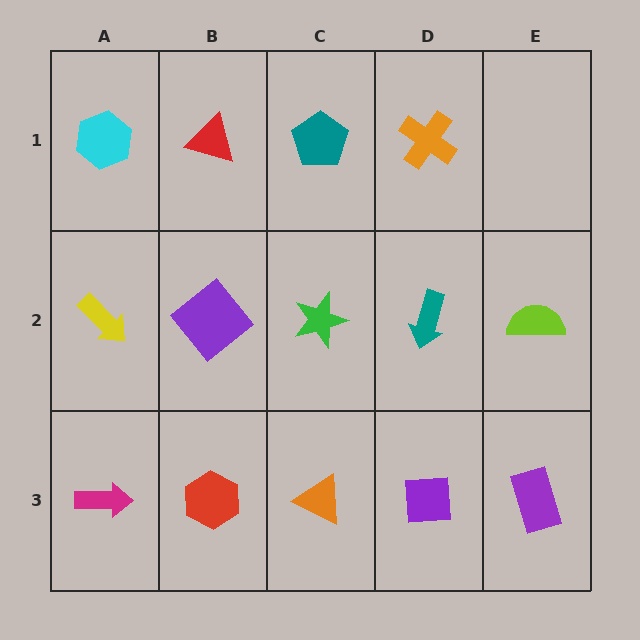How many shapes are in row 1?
4 shapes.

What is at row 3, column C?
An orange triangle.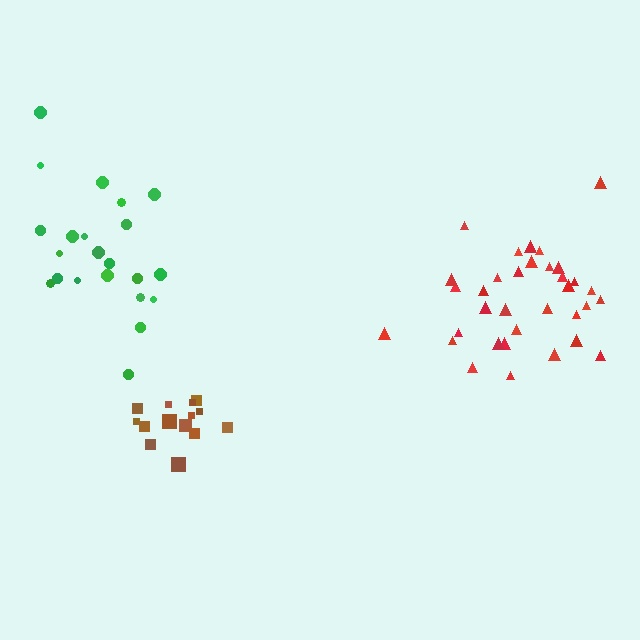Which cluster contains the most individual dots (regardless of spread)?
Red (34).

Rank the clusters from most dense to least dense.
brown, red, green.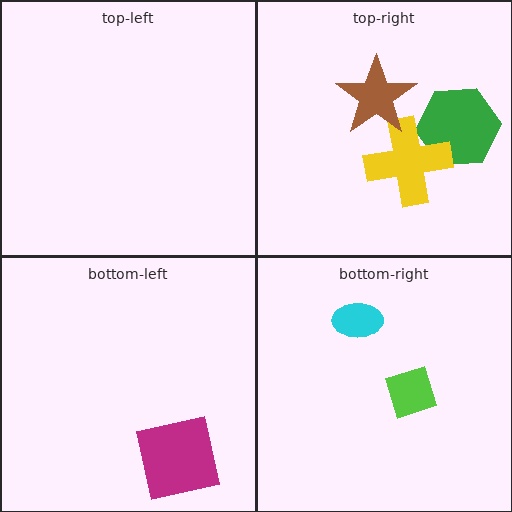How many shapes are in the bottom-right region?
2.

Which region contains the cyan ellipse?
The bottom-right region.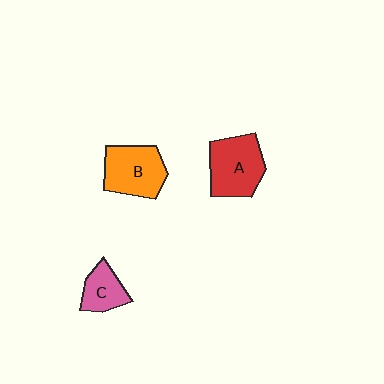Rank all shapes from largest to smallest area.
From largest to smallest: A (red), B (orange), C (pink).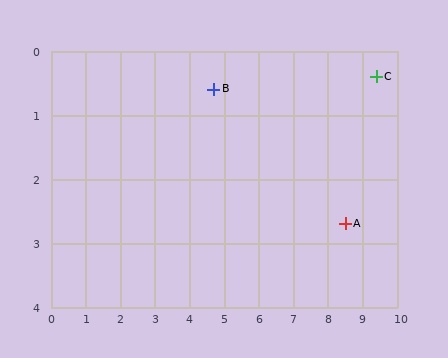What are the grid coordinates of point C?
Point C is at approximately (9.4, 0.4).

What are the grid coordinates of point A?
Point A is at approximately (8.5, 2.7).